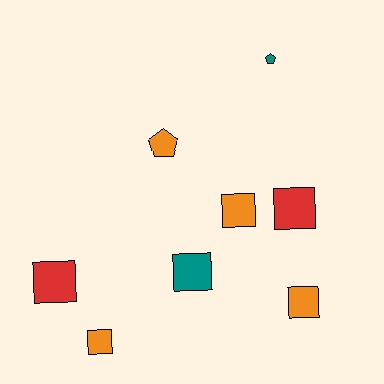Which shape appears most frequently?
Square, with 6 objects.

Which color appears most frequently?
Orange, with 4 objects.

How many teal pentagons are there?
There is 1 teal pentagon.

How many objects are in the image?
There are 8 objects.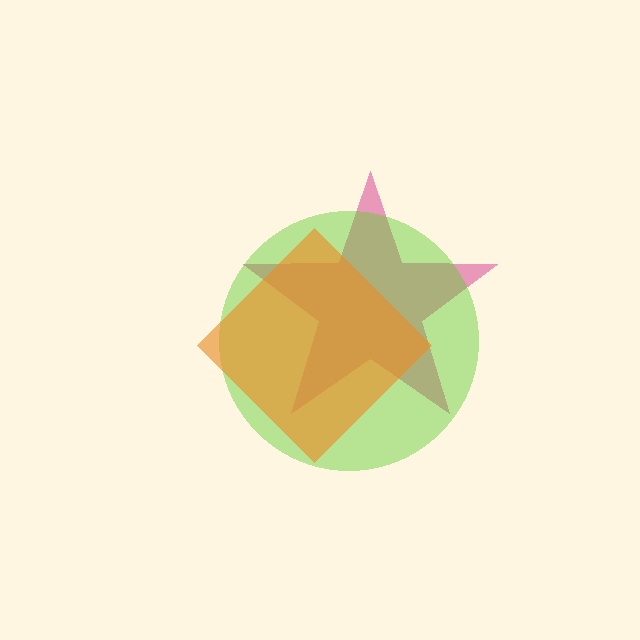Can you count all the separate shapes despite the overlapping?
Yes, there are 3 separate shapes.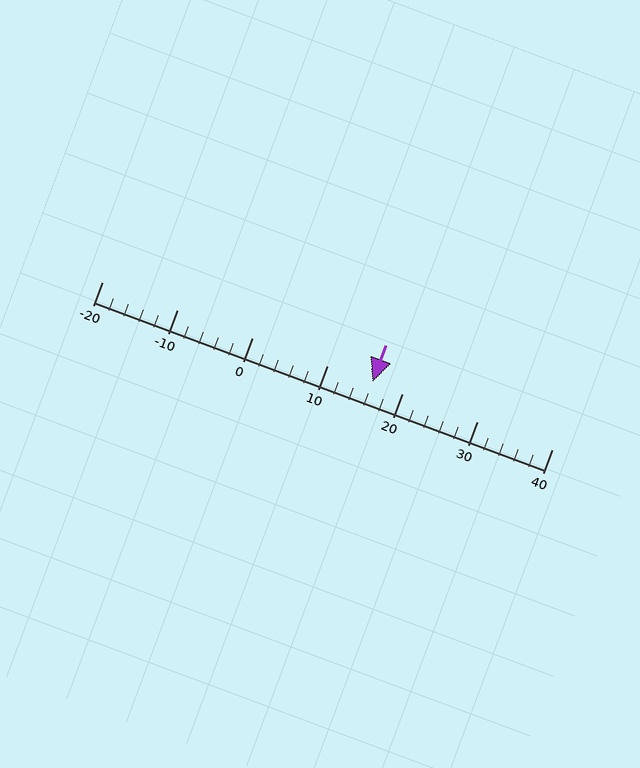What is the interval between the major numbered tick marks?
The major tick marks are spaced 10 units apart.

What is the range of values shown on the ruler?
The ruler shows values from -20 to 40.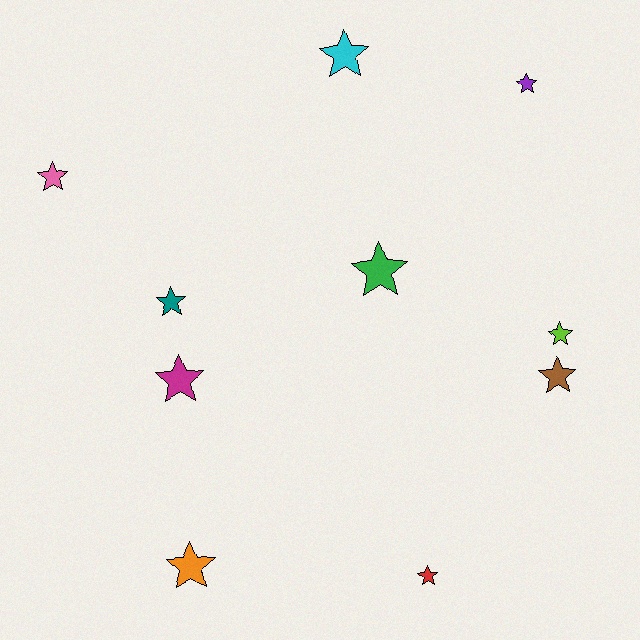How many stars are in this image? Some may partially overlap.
There are 10 stars.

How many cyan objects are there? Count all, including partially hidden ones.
There is 1 cyan object.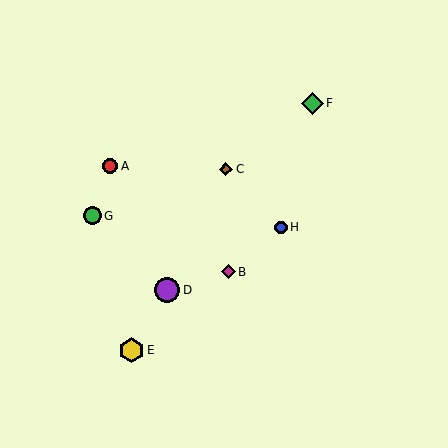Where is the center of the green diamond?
The center of the green diamond is at (313, 103).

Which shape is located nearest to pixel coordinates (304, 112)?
The green diamond (labeled F) at (313, 103) is nearest to that location.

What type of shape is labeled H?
Shape H is a blue circle.